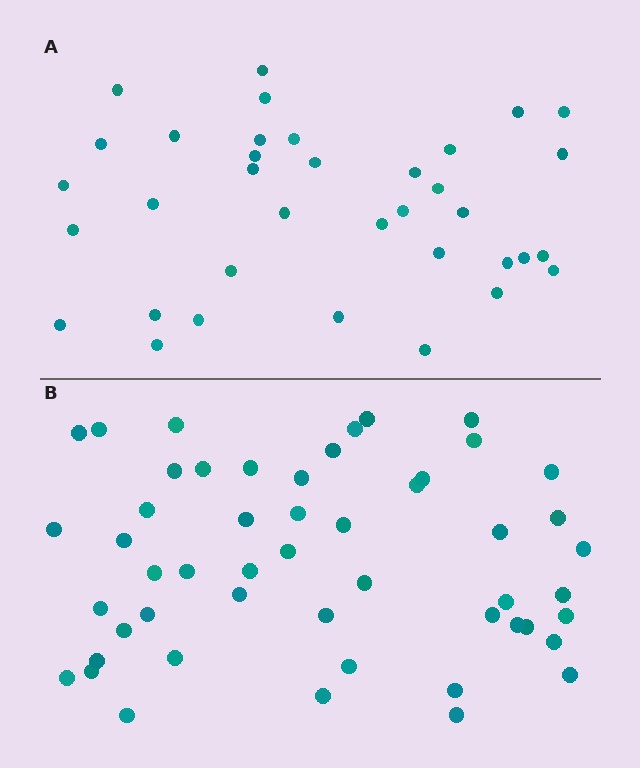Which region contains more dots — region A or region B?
Region B (the bottom region) has more dots.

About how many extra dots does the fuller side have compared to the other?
Region B has approximately 15 more dots than region A.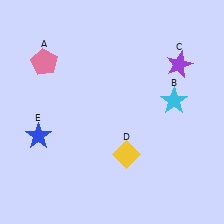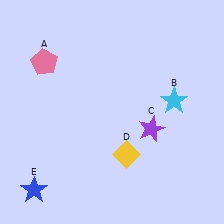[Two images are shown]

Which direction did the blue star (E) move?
The blue star (E) moved down.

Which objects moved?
The objects that moved are: the purple star (C), the blue star (E).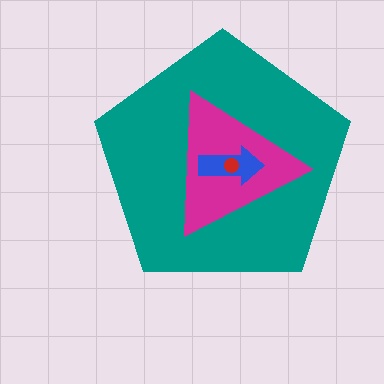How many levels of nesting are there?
4.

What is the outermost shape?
The teal pentagon.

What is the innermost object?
The red circle.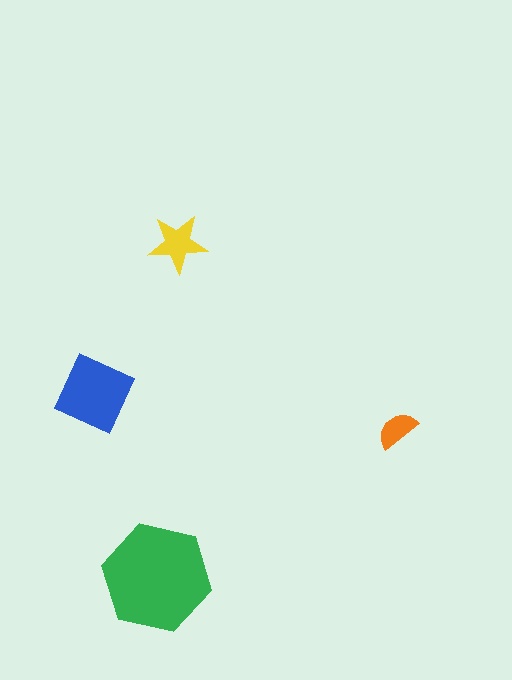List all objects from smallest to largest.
The orange semicircle, the yellow star, the blue square, the green hexagon.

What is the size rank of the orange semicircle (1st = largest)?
4th.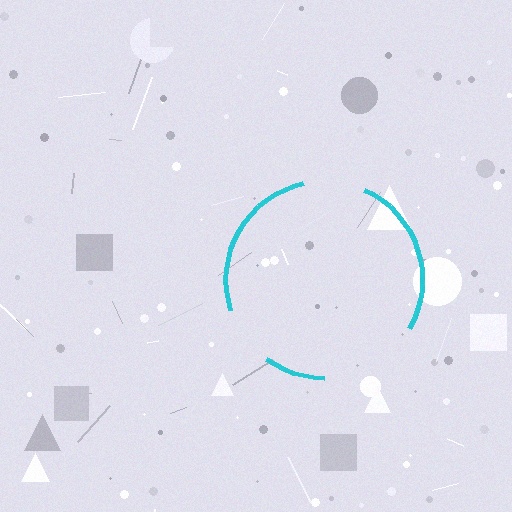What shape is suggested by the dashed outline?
The dashed outline suggests a circle.